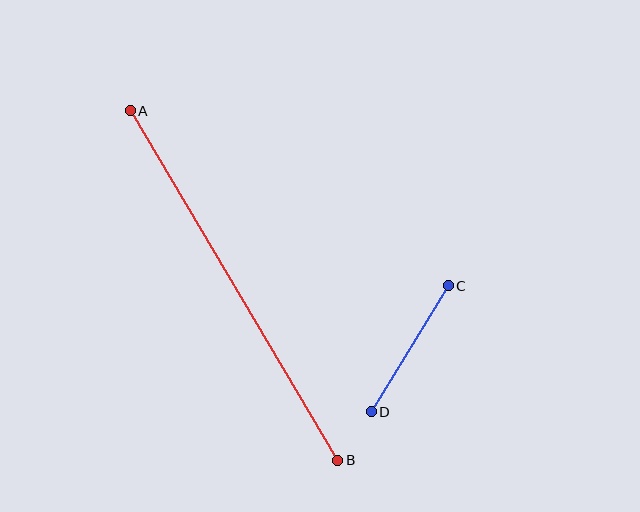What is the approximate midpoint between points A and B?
The midpoint is at approximately (234, 286) pixels.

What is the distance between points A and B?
The distance is approximately 407 pixels.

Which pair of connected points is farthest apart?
Points A and B are farthest apart.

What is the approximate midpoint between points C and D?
The midpoint is at approximately (410, 349) pixels.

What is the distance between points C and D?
The distance is approximately 148 pixels.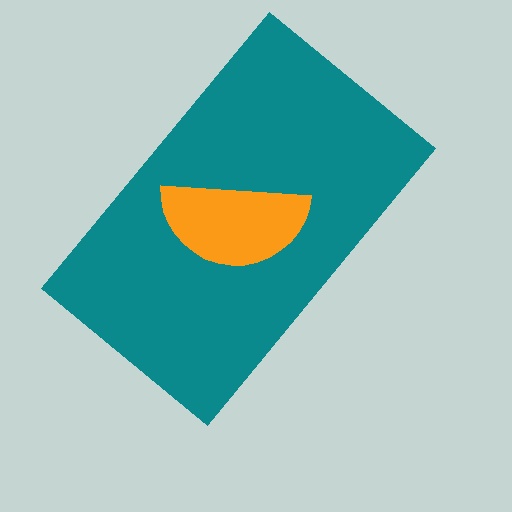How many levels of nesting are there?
2.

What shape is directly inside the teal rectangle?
The orange semicircle.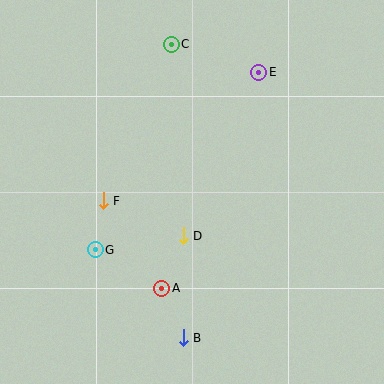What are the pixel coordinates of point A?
Point A is at (162, 288).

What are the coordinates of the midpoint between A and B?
The midpoint between A and B is at (172, 313).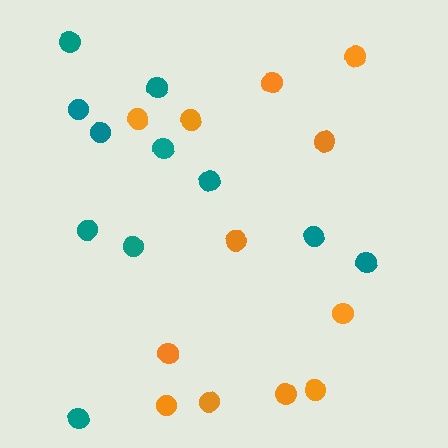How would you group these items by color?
There are 2 groups: one group of orange circles (12) and one group of teal circles (11).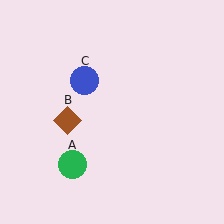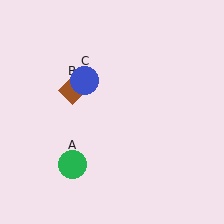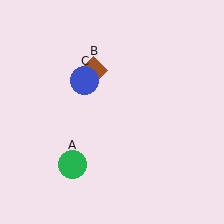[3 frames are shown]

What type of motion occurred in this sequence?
The brown diamond (object B) rotated clockwise around the center of the scene.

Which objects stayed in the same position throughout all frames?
Green circle (object A) and blue circle (object C) remained stationary.